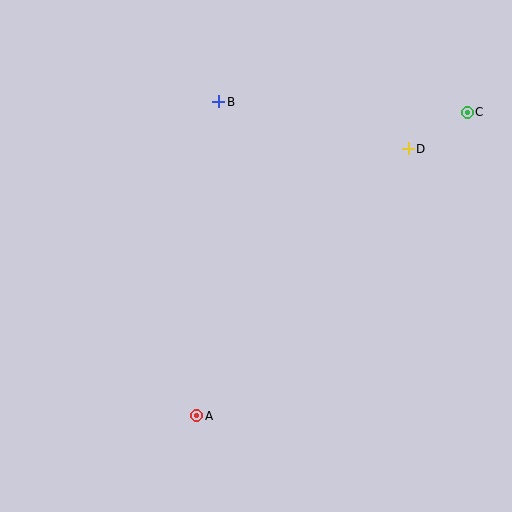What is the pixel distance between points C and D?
The distance between C and D is 69 pixels.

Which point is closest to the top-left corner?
Point B is closest to the top-left corner.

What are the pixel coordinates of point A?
Point A is at (197, 416).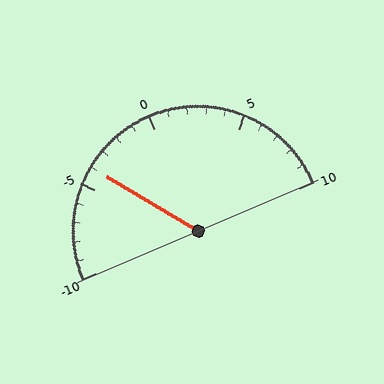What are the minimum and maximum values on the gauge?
The gauge ranges from -10 to 10.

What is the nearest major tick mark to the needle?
The nearest major tick mark is -5.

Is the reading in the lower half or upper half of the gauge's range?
The reading is in the lower half of the range (-10 to 10).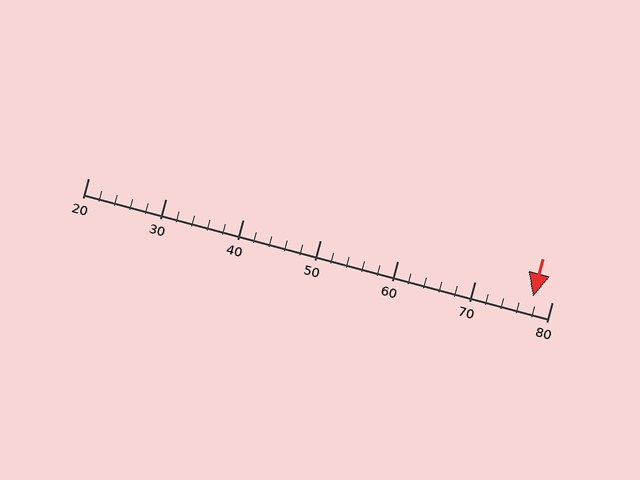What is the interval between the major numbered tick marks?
The major tick marks are spaced 10 units apart.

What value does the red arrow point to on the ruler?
The red arrow points to approximately 78.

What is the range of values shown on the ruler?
The ruler shows values from 20 to 80.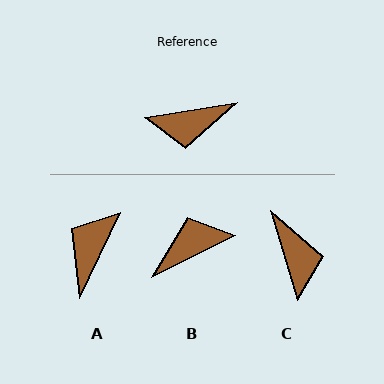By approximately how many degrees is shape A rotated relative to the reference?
Approximately 124 degrees clockwise.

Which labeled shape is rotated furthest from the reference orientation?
B, about 163 degrees away.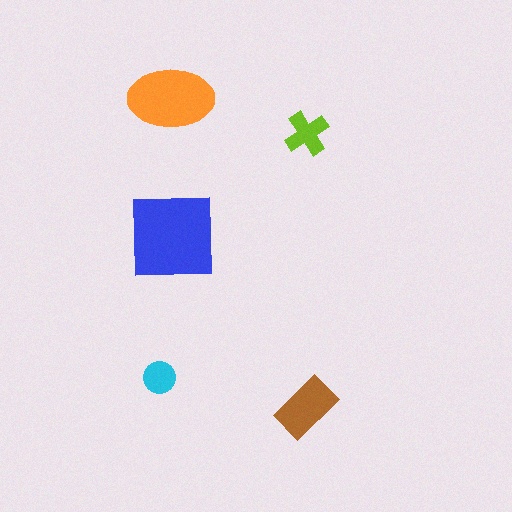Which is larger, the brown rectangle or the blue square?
The blue square.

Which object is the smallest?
The cyan circle.